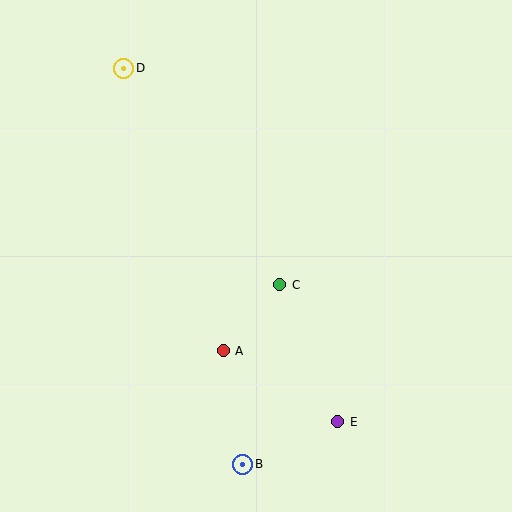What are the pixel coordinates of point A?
Point A is at (223, 351).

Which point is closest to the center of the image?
Point C at (280, 285) is closest to the center.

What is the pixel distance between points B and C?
The distance between B and C is 183 pixels.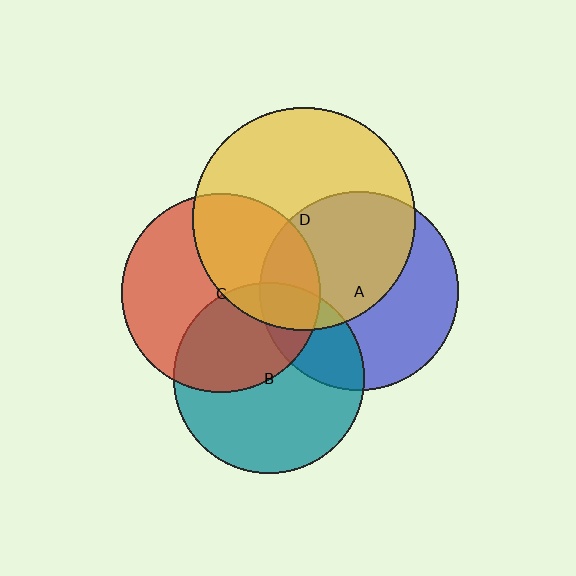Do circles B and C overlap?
Yes.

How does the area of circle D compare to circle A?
Approximately 1.3 times.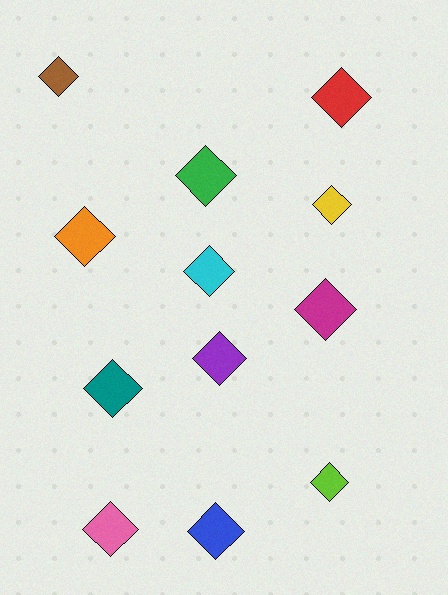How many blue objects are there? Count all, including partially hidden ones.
There is 1 blue object.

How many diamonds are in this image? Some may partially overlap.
There are 12 diamonds.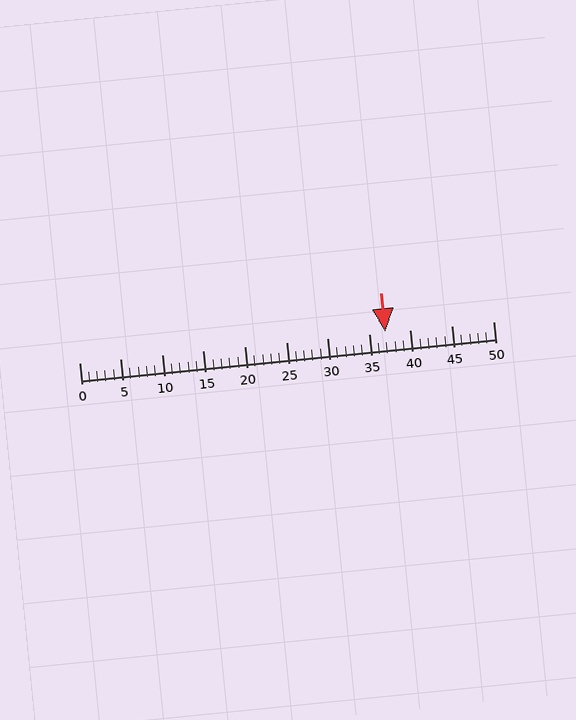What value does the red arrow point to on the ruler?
The red arrow points to approximately 37.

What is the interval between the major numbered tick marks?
The major tick marks are spaced 5 units apart.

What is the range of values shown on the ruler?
The ruler shows values from 0 to 50.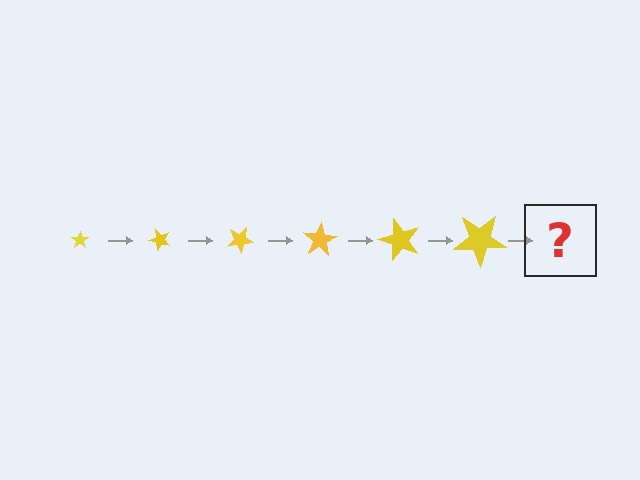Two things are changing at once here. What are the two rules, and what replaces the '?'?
The two rules are that the star grows larger each step and it rotates 50 degrees each step. The '?' should be a star, larger than the previous one and rotated 300 degrees from the start.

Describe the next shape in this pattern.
It should be a star, larger than the previous one and rotated 300 degrees from the start.